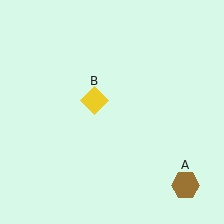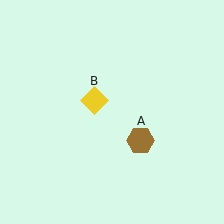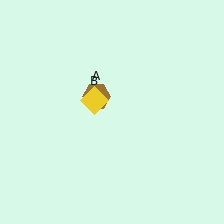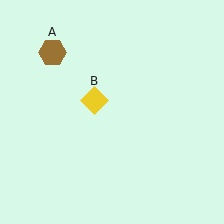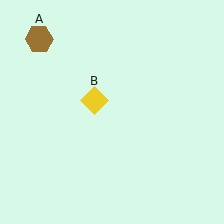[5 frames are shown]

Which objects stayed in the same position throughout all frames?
Yellow diamond (object B) remained stationary.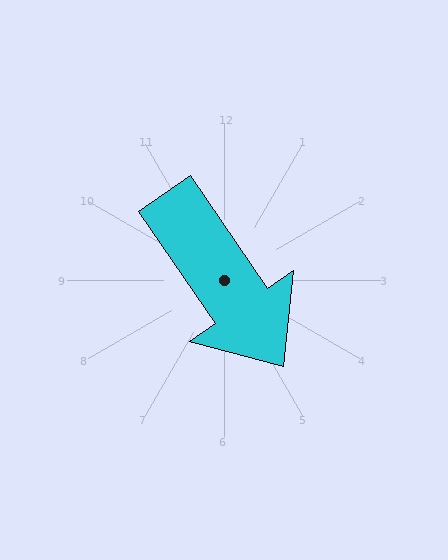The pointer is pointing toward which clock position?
Roughly 5 o'clock.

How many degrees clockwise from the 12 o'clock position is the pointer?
Approximately 146 degrees.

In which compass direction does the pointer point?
Southeast.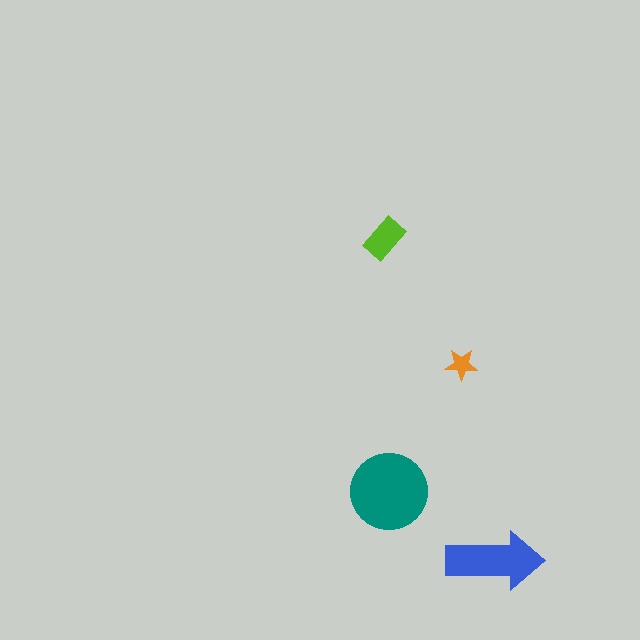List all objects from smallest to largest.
The orange star, the lime rectangle, the blue arrow, the teal circle.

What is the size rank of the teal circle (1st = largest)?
1st.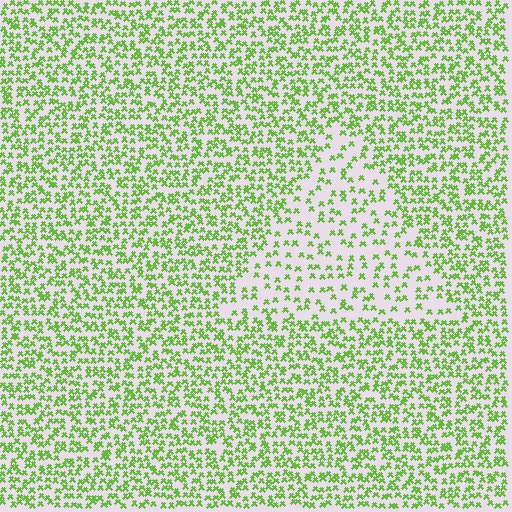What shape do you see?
I see a triangle.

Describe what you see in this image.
The image contains small lime elements arranged at two different densities. A triangle-shaped region is visible where the elements are less densely packed than the surrounding area.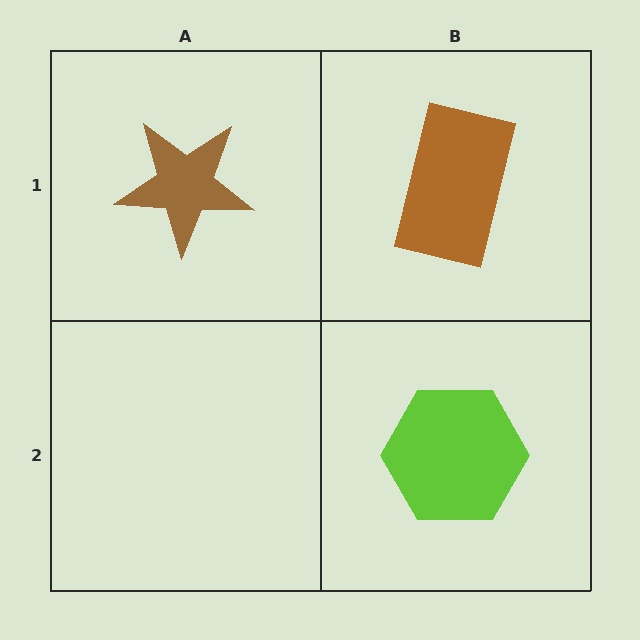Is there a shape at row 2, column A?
No, that cell is empty.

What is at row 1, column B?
A brown rectangle.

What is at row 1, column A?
A brown star.